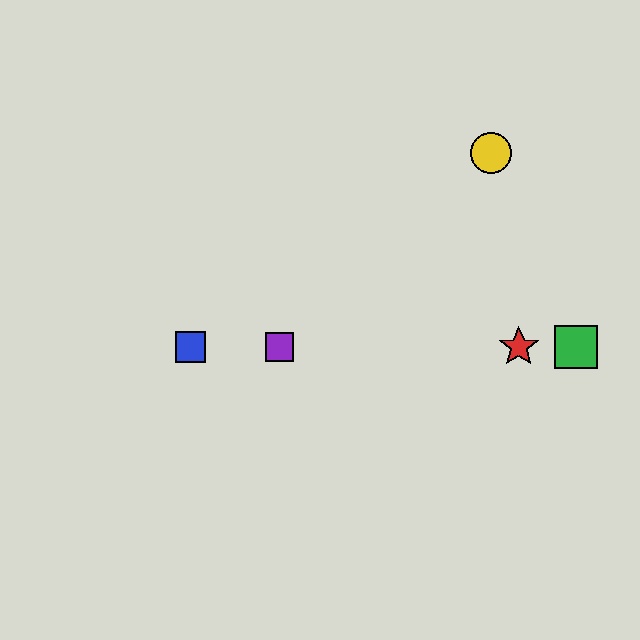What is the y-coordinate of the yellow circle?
The yellow circle is at y≈153.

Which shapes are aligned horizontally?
The red star, the blue square, the green square, the purple square are aligned horizontally.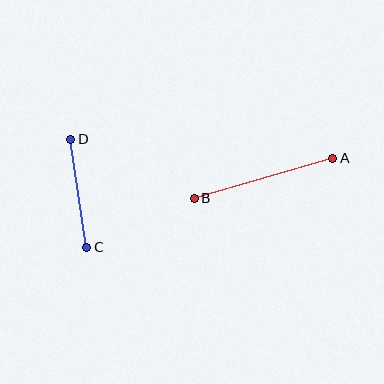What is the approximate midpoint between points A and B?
The midpoint is at approximately (263, 178) pixels.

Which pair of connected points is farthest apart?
Points A and B are farthest apart.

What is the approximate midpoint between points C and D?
The midpoint is at approximately (79, 193) pixels.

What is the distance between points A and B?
The distance is approximately 144 pixels.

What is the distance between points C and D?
The distance is approximately 109 pixels.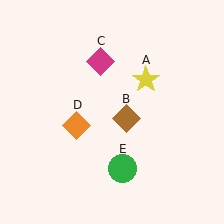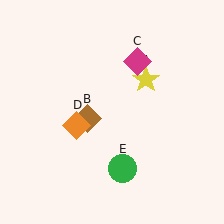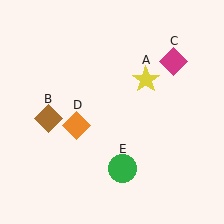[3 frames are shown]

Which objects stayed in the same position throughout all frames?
Yellow star (object A) and orange diamond (object D) and green circle (object E) remained stationary.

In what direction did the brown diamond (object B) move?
The brown diamond (object B) moved left.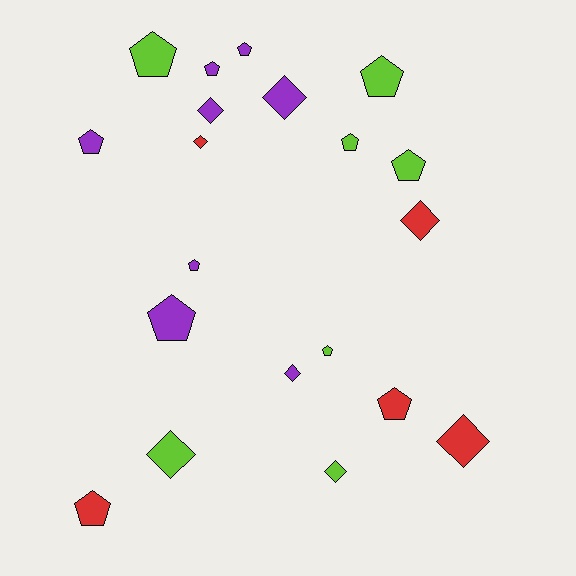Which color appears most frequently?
Purple, with 8 objects.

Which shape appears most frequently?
Pentagon, with 12 objects.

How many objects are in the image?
There are 20 objects.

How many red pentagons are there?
There are 2 red pentagons.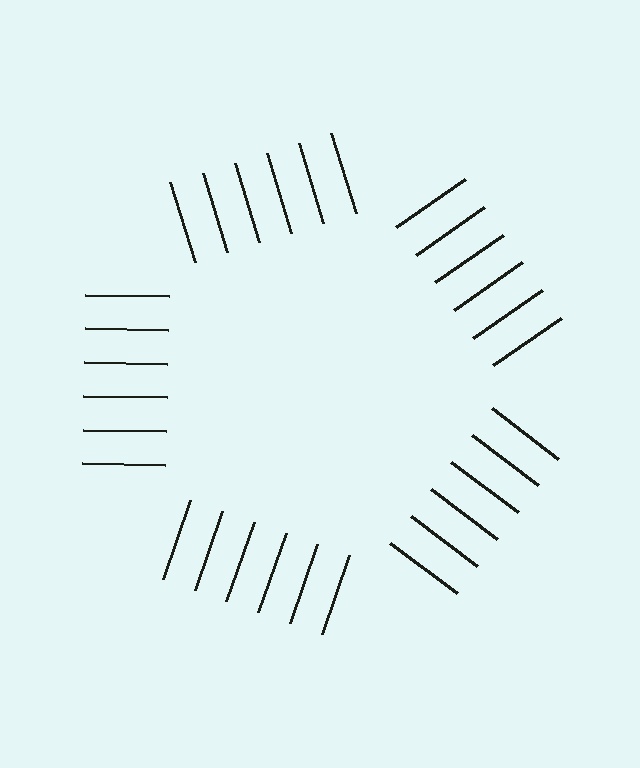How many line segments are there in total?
30 — 6 along each of the 5 edges.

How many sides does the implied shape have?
5 sides — the line-ends trace a pentagon.